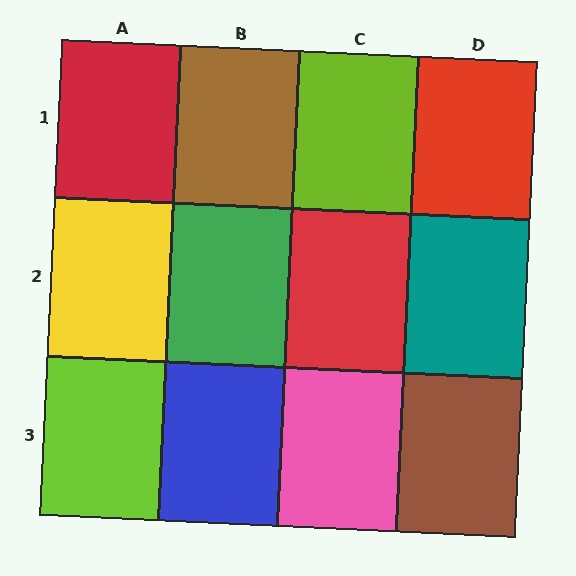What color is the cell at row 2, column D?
Teal.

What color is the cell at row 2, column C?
Red.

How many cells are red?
3 cells are red.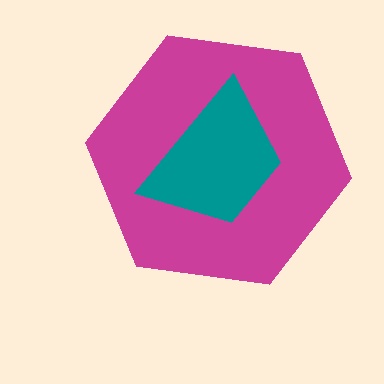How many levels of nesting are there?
2.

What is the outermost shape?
The magenta hexagon.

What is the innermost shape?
The teal trapezoid.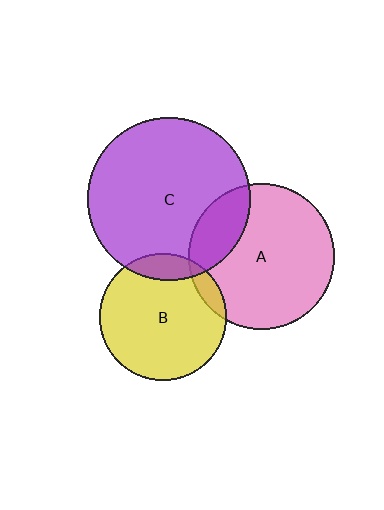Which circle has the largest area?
Circle C (purple).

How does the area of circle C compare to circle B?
Approximately 1.6 times.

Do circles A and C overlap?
Yes.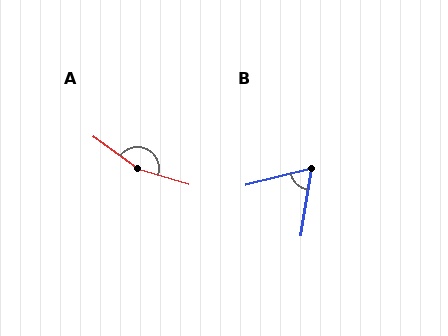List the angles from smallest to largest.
B (67°), A (161°).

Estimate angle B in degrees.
Approximately 67 degrees.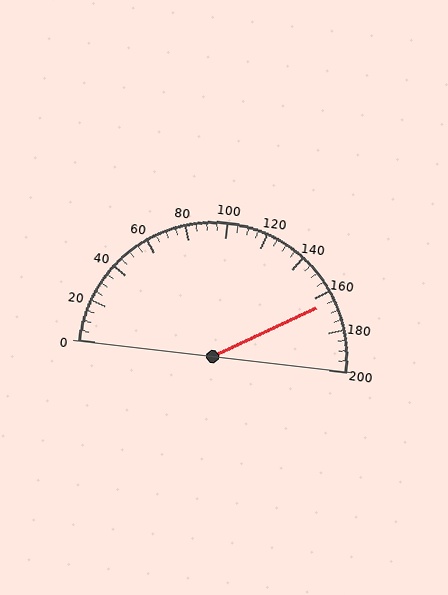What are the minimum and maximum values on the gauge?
The gauge ranges from 0 to 200.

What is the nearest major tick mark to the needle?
The nearest major tick mark is 160.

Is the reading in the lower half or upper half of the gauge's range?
The reading is in the upper half of the range (0 to 200).